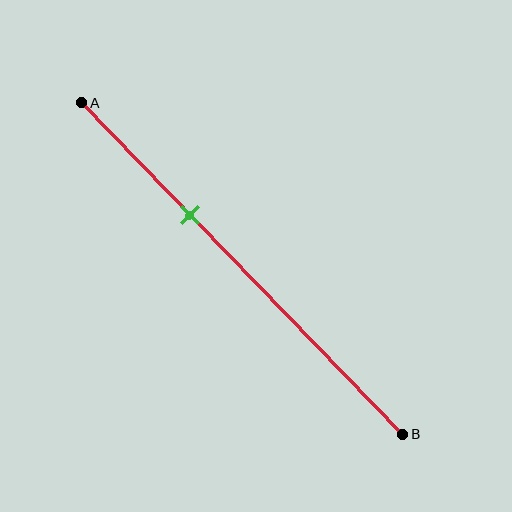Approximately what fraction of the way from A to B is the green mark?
The green mark is approximately 35% of the way from A to B.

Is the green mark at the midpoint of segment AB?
No, the mark is at about 35% from A, not at the 50% midpoint.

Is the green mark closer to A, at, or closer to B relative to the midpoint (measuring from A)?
The green mark is closer to point A than the midpoint of segment AB.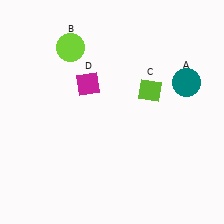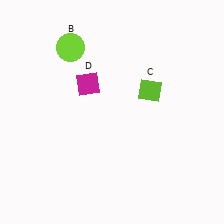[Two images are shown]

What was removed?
The teal circle (A) was removed in Image 2.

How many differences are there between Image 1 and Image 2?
There is 1 difference between the two images.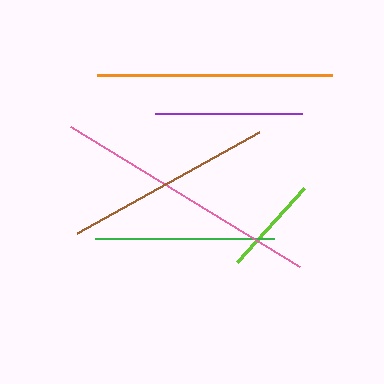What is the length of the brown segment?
The brown segment is approximately 208 pixels long.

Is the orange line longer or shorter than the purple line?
The orange line is longer than the purple line.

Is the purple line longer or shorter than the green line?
The green line is longer than the purple line.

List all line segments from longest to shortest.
From longest to shortest: pink, orange, brown, green, purple, lime.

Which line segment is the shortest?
The lime line is the shortest at approximately 100 pixels.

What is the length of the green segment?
The green segment is approximately 179 pixels long.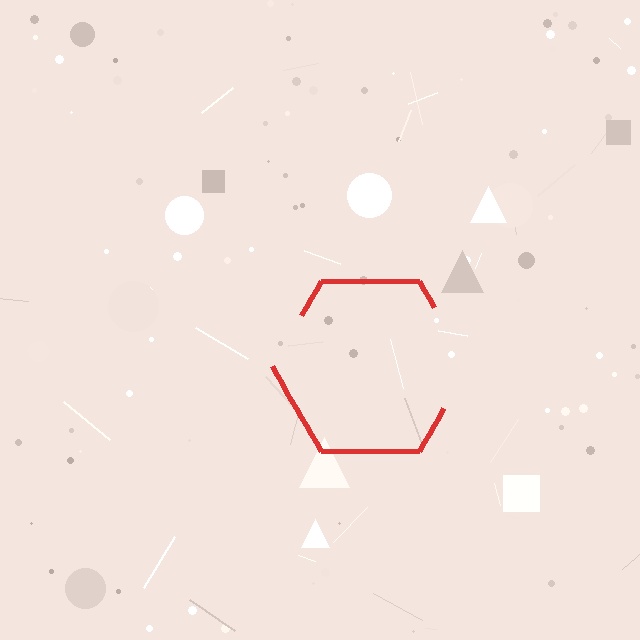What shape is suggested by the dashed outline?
The dashed outline suggests a hexagon.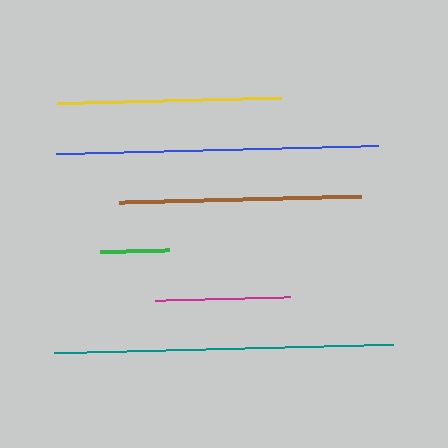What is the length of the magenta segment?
The magenta segment is approximately 135 pixels long.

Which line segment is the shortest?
The green line is the shortest at approximately 70 pixels.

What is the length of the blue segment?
The blue segment is approximately 322 pixels long.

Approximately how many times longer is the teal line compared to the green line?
The teal line is approximately 4.9 times the length of the green line.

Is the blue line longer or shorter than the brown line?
The blue line is longer than the brown line.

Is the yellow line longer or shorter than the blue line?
The blue line is longer than the yellow line.